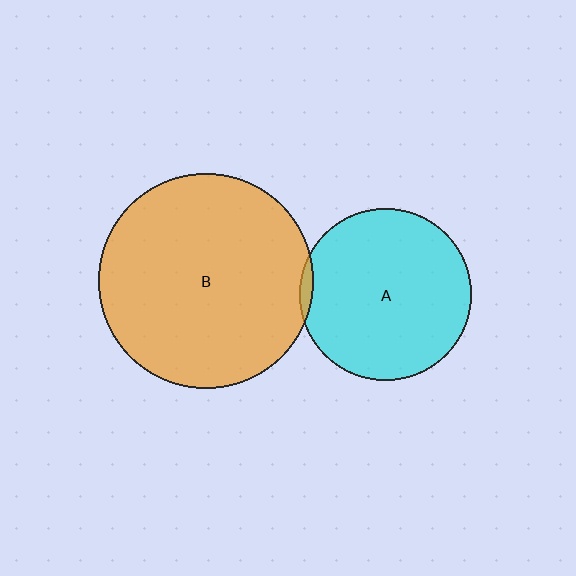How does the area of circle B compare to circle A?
Approximately 1.6 times.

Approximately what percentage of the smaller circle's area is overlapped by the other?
Approximately 5%.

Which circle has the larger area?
Circle B (orange).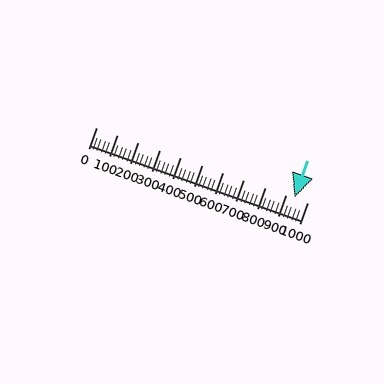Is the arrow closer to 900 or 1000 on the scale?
The arrow is closer to 900.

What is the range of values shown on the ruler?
The ruler shows values from 0 to 1000.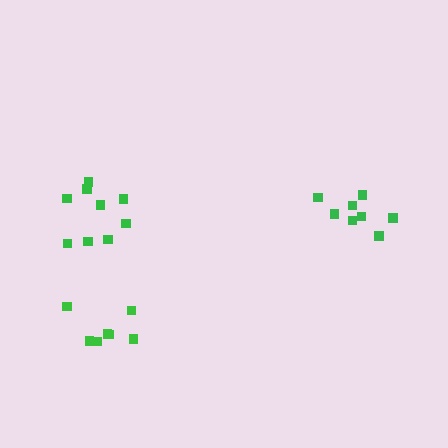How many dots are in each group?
Group 1: 7 dots, Group 2: 8 dots, Group 3: 9 dots (24 total).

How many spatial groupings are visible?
There are 3 spatial groupings.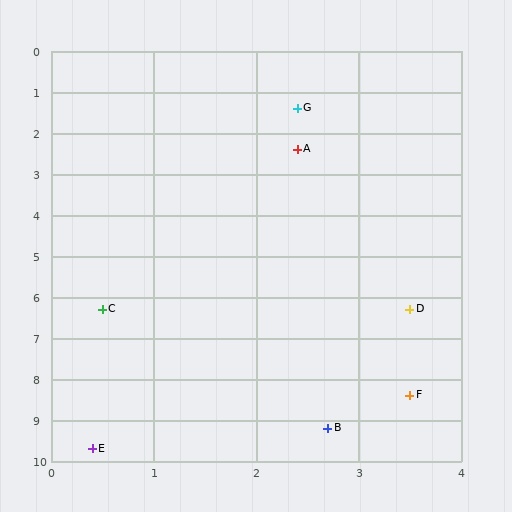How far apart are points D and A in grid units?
Points D and A are about 4.1 grid units apart.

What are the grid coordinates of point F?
Point F is at approximately (3.5, 8.4).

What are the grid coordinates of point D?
Point D is at approximately (3.5, 6.3).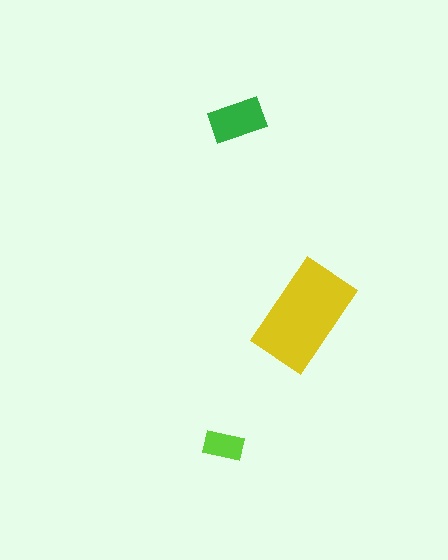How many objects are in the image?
There are 3 objects in the image.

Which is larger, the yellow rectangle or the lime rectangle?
The yellow one.